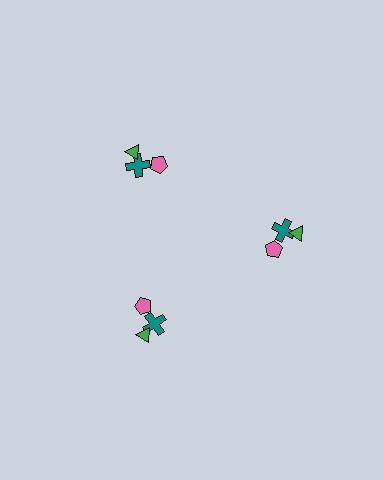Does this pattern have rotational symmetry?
Yes, this pattern has 3-fold rotational symmetry. It looks the same after rotating 120 degrees around the center.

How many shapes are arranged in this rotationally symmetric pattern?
There are 9 shapes, arranged in 3 groups of 3.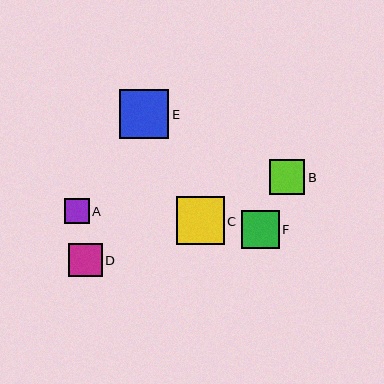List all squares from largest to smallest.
From largest to smallest: E, C, F, B, D, A.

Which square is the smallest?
Square A is the smallest with a size of approximately 24 pixels.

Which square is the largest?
Square E is the largest with a size of approximately 49 pixels.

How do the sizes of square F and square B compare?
Square F and square B are approximately the same size.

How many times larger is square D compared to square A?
Square D is approximately 1.4 times the size of square A.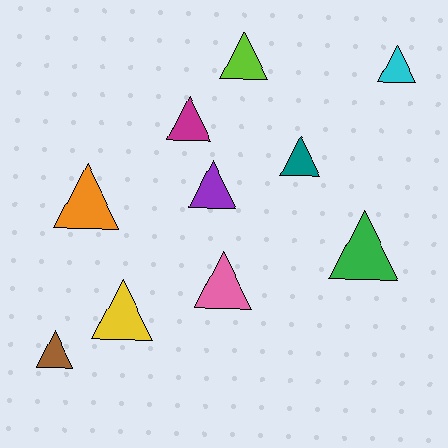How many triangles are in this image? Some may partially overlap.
There are 10 triangles.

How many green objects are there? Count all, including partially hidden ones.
There is 1 green object.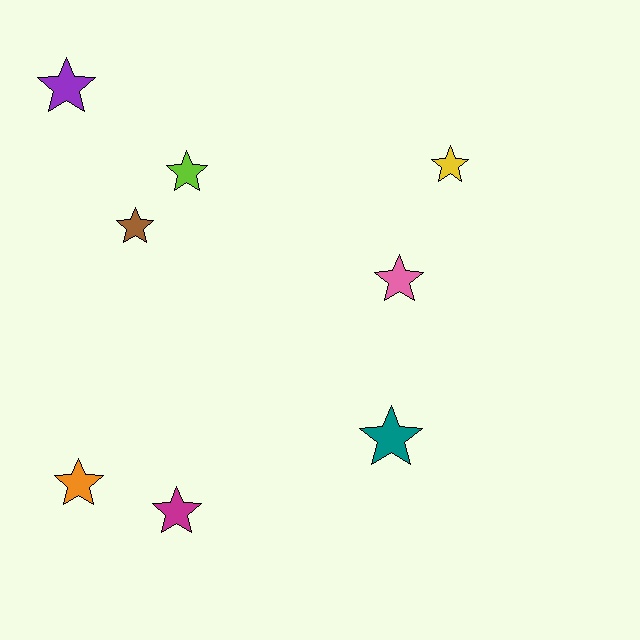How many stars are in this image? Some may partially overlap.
There are 8 stars.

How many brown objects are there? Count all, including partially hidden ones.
There is 1 brown object.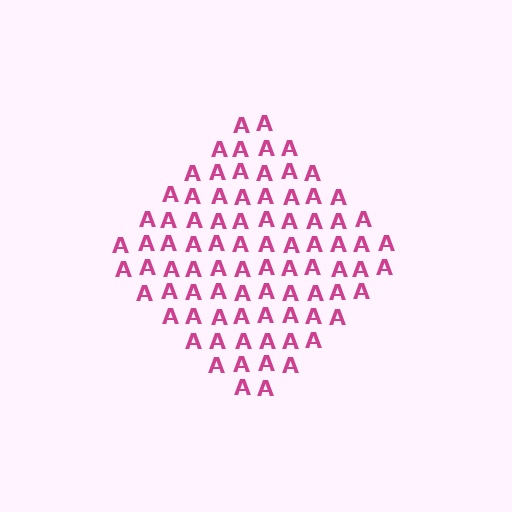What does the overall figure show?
The overall figure shows a diamond.